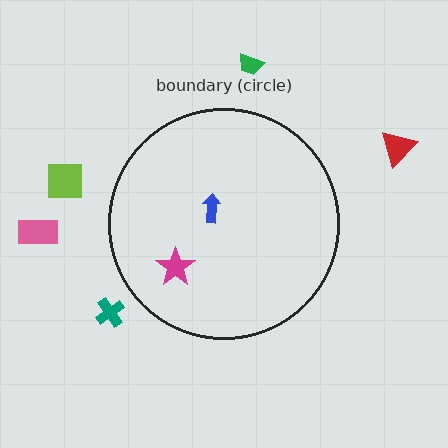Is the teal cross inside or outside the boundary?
Outside.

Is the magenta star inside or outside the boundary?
Inside.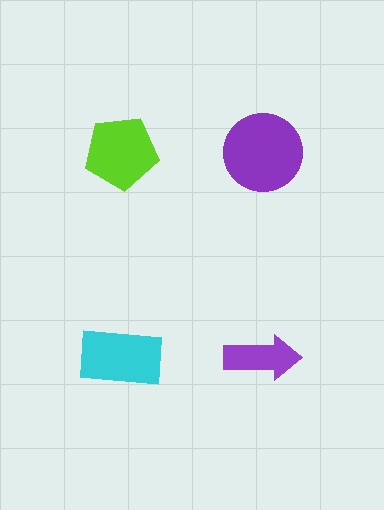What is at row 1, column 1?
A lime pentagon.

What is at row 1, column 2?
A purple circle.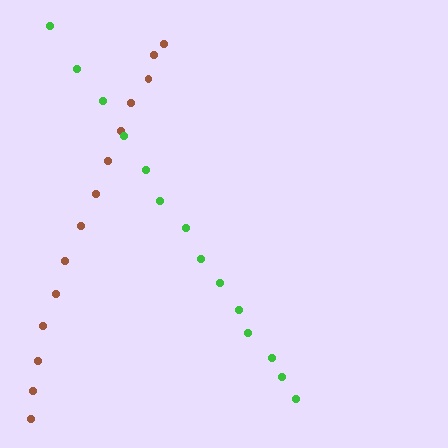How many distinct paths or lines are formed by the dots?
There are 2 distinct paths.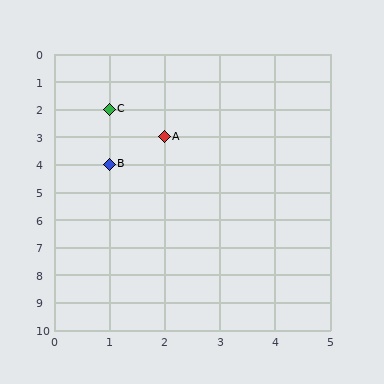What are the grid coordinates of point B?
Point B is at grid coordinates (1, 4).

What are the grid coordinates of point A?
Point A is at grid coordinates (2, 3).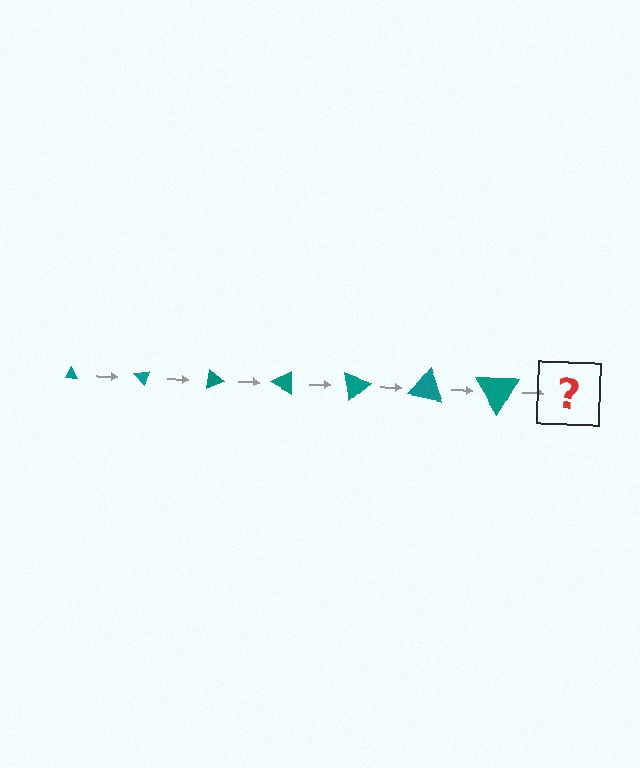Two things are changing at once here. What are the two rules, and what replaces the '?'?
The two rules are that the triangle grows larger each step and it rotates 50 degrees each step. The '?' should be a triangle, larger than the previous one and rotated 350 degrees from the start.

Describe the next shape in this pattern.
It should be a triangle, larger than the previous one and rotated 350 degrees from the start.